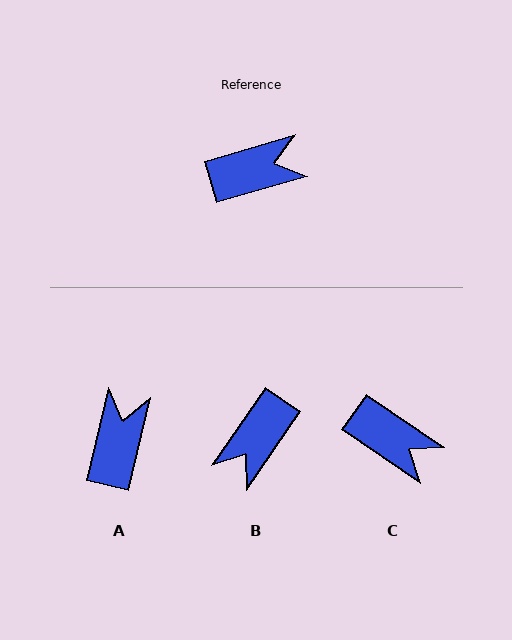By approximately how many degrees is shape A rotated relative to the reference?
Approximately 61 degrees counter-clockwise.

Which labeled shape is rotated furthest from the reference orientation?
B, about 141 degrees away.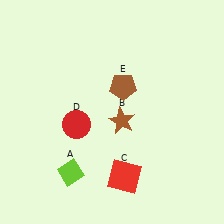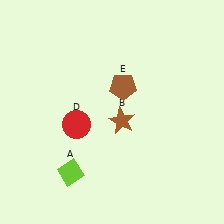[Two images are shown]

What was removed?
The red square (C) was removed in Image 2.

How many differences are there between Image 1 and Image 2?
There is 1 difference between the two images.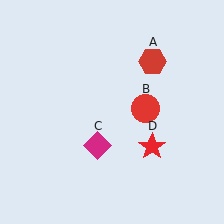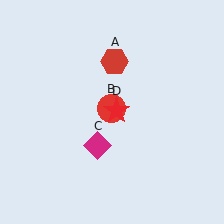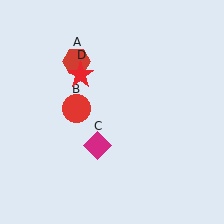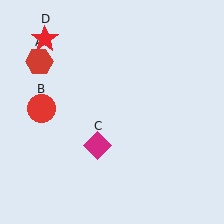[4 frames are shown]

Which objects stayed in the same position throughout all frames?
Magenta diamond (object C) remained stationary.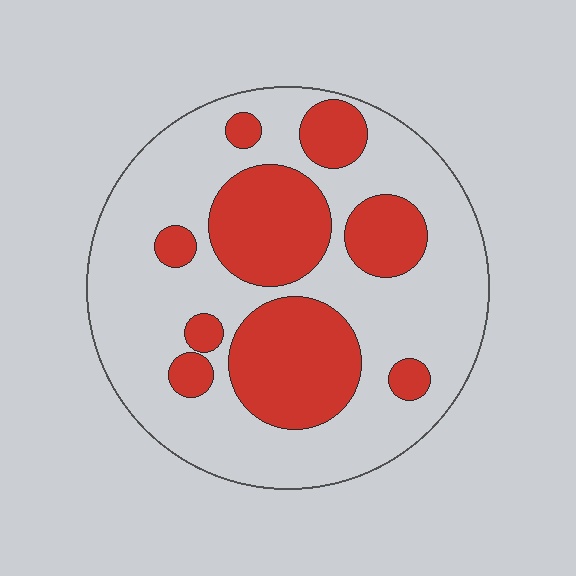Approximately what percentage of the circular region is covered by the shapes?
Approximately 35%.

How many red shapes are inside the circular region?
9.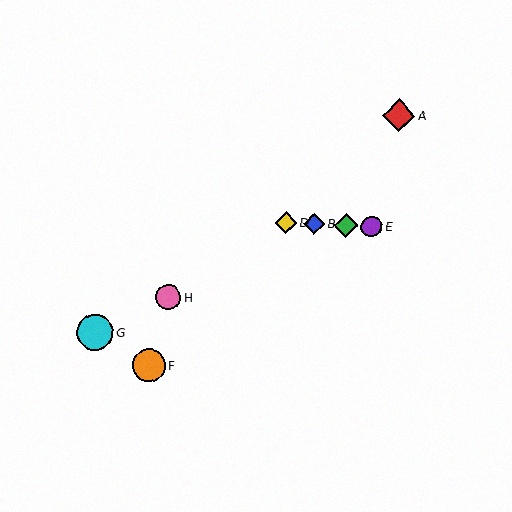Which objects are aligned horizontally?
Objects B, C, D, E are aligned horizontally.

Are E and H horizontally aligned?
No, E is at y≈227 and H is at y≈297.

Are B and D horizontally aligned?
Yes, both are at y≈224.